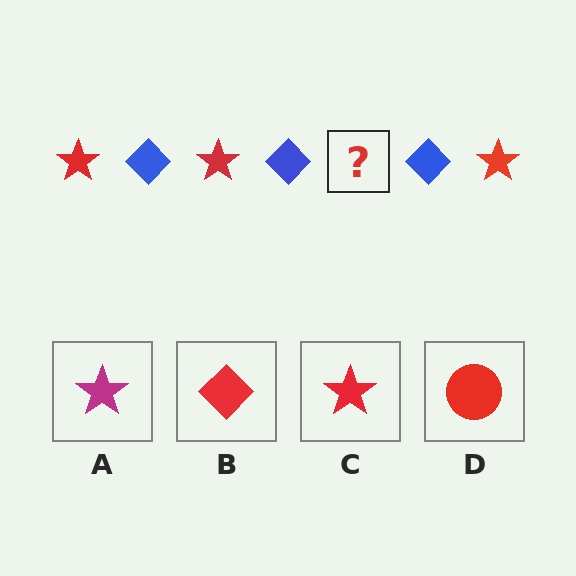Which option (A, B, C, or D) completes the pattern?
C.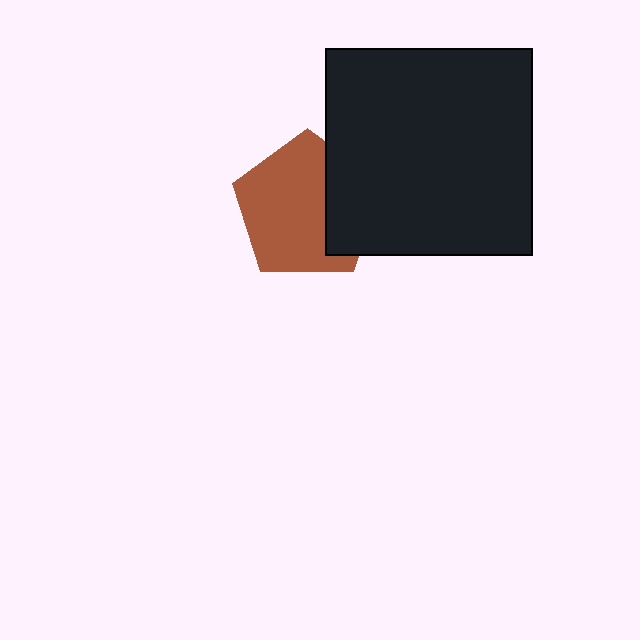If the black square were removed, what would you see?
You would see the complete brown pentagon.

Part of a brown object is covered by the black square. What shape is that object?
It is a pentagon.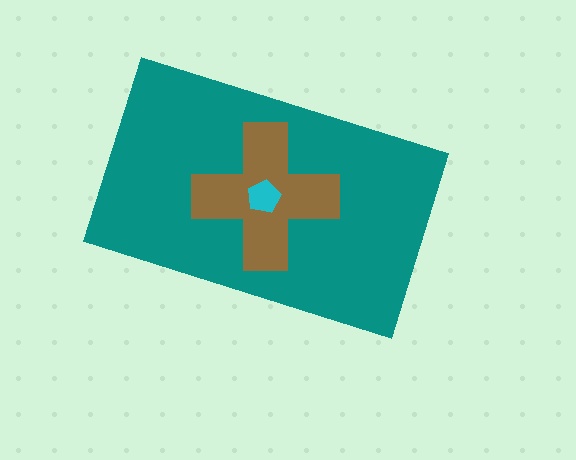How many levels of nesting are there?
3.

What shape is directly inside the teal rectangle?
The brown cross.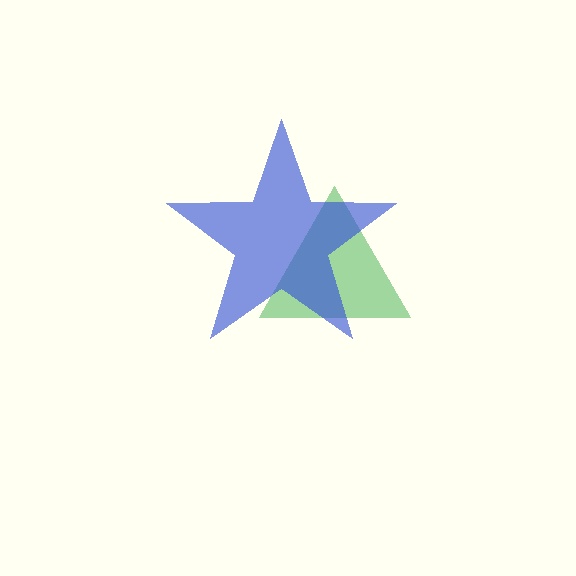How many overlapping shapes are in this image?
There are 2 overlapping shapes in the image.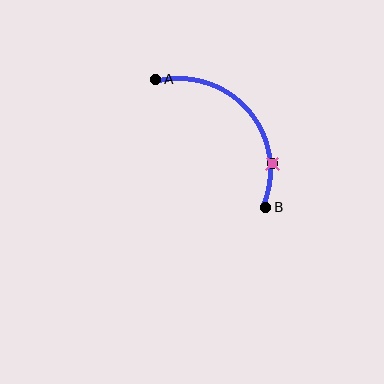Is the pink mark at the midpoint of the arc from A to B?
No. The pink mark lies on the arc but is closer to endpoint B. The arc midpoint would be at the point on the curve equidistant along the arc from both A and B.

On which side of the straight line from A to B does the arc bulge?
The arc bulges above and to the right of the straight line connecting A and B.